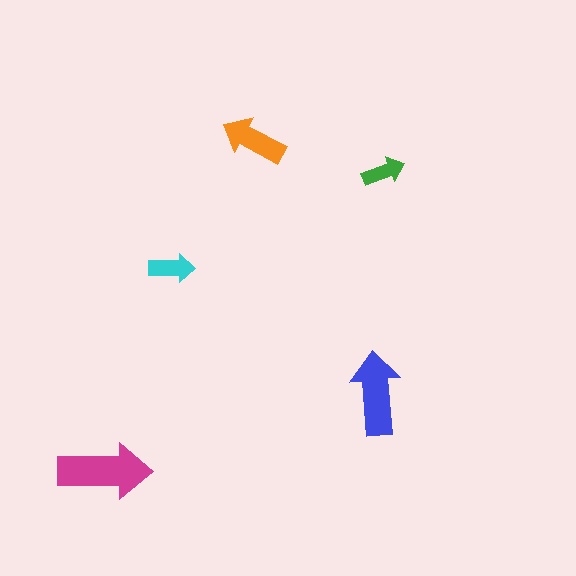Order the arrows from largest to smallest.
the magenta one, the blue one, the orange one, the cyan one, the green one.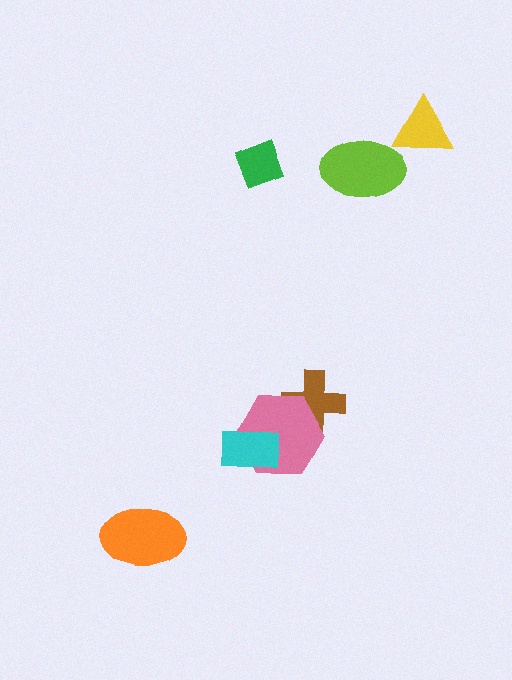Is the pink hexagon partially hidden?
Yes, it is partially covered by another shape.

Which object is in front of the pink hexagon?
The cyan rectangle is in front of the pink hexagon.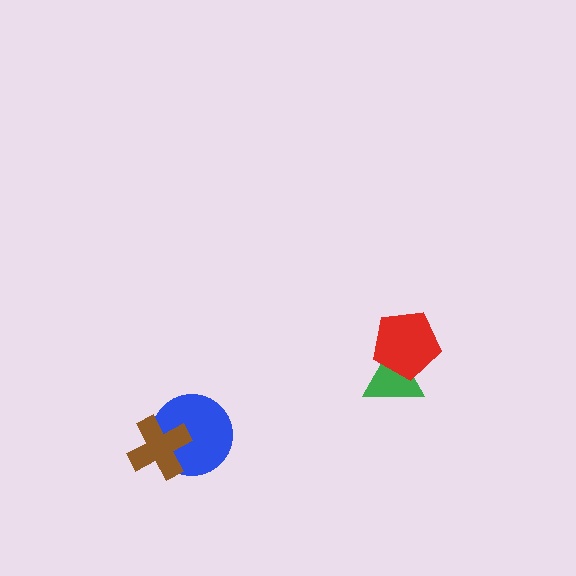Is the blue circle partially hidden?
Yes, it is partially covered by another shape.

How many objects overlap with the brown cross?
1 object overlaps with the brown cross.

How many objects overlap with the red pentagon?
1 object overlaps with the red pentagon.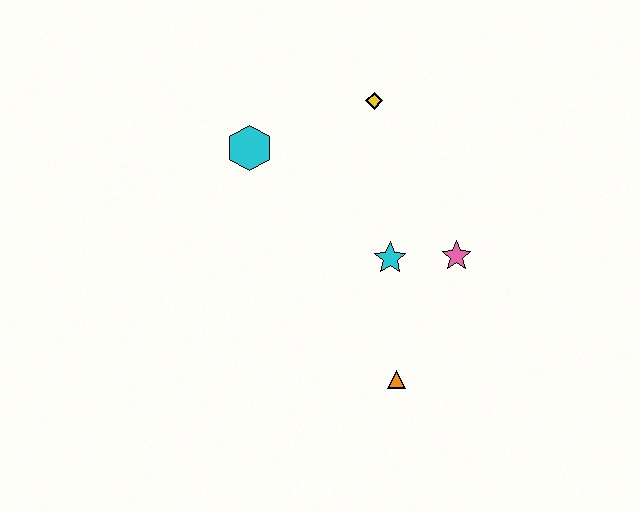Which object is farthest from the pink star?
The cyan hexagon is farthest from the pink star.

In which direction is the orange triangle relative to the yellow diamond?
The orange triangle is below the yellow diamond.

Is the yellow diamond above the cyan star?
Yes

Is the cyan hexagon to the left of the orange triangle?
Yes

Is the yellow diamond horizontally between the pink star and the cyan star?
No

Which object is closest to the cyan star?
The pink star is closest to the cyan star.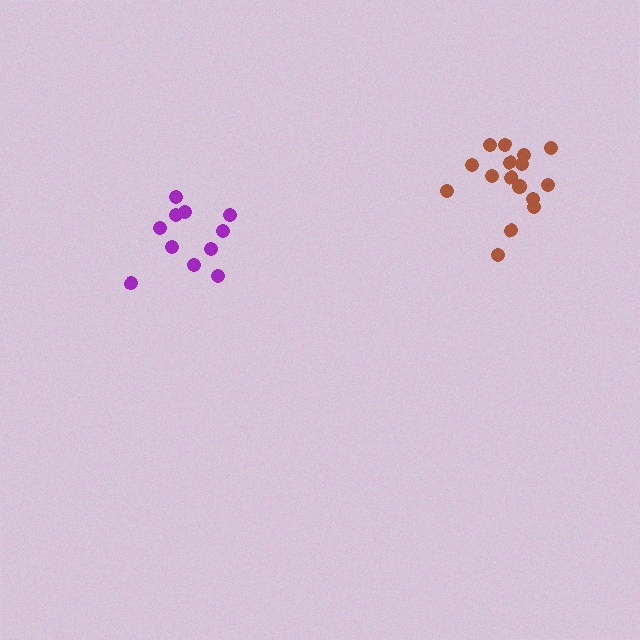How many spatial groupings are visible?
There are 2 spatial groupings.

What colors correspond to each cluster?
The clusters are colored: brown, purple.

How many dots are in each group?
Group 1: 16 dots, Group 2: 11 dots (27 total).